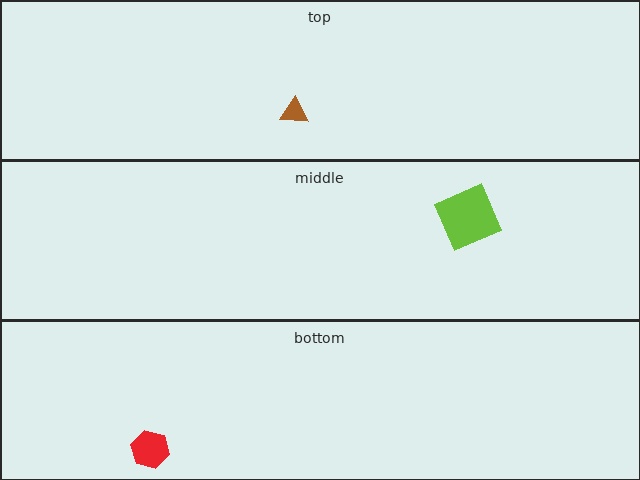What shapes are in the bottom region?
The red hexagon.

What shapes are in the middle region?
The lime square.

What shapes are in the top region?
The brown triangle.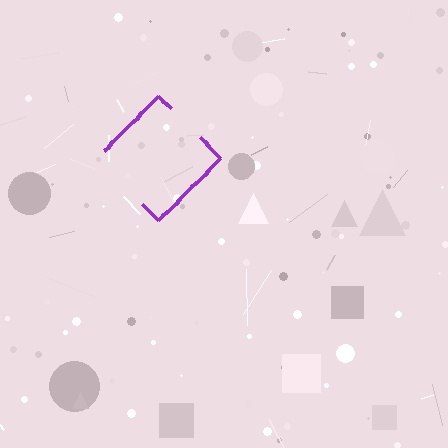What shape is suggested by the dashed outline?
The dashed outline suggests a diamond.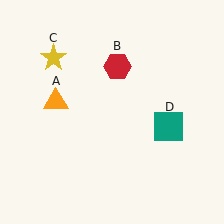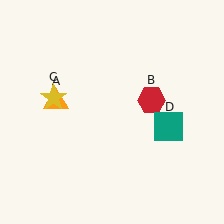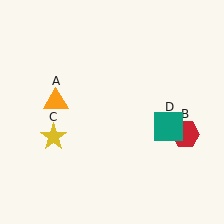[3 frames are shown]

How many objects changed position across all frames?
2 objects changed position: red hexagon (object B), yellow star (object C).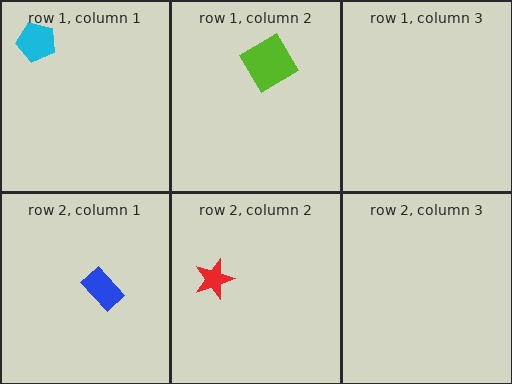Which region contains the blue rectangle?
The row 2, column 1 region.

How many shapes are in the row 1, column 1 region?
1.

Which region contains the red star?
The row 2, column 2 region.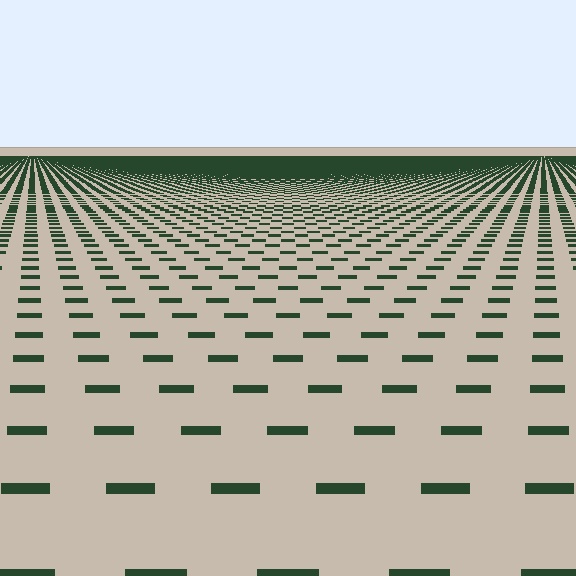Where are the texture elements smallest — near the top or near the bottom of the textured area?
Near the top.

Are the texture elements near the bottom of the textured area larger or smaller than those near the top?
Larger. Near the bottom, elements are closer to the viewer and appear at a bigger on-screen size.